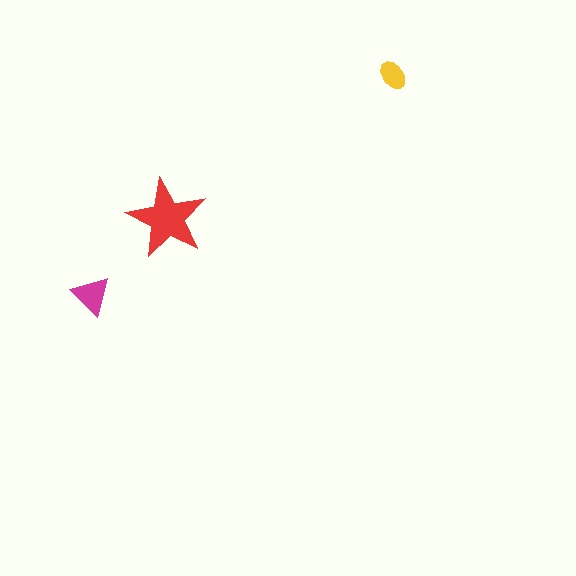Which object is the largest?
The red star.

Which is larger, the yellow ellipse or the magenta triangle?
The magenta triangle.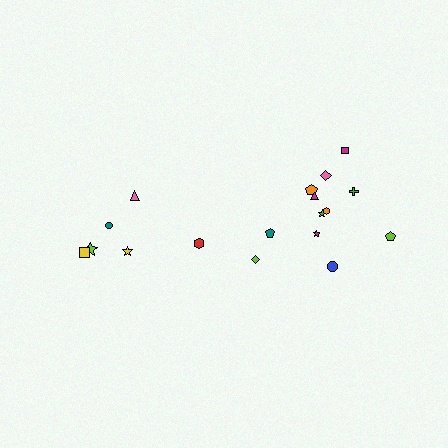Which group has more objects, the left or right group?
The right group.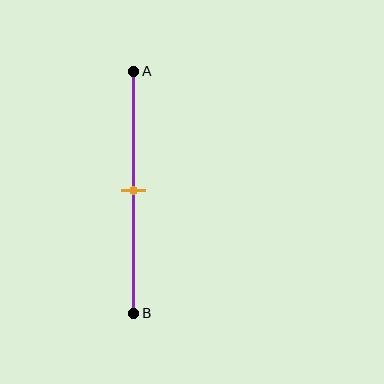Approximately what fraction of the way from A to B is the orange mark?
The orange mark is approximately 50% of the way from A to B.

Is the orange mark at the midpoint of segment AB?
Yes, the mark is approximately at the midpoint.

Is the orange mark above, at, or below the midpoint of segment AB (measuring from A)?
The orange mark is approximately at the midpoint of segment AB.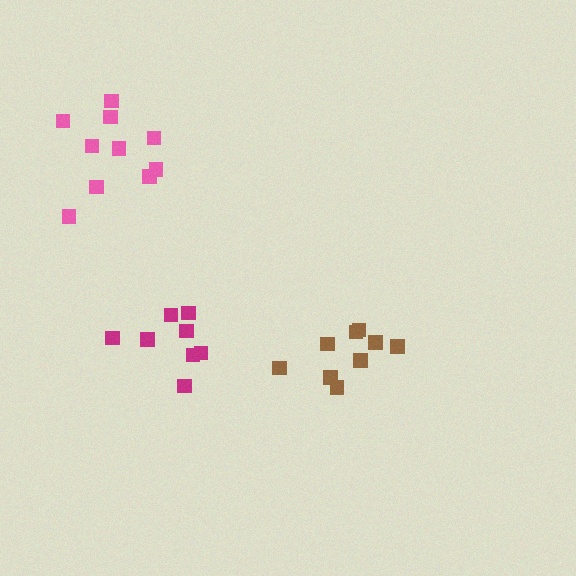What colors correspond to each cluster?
The clusters are colored: brown, magenta, pink.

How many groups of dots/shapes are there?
There are 3 groups.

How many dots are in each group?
Group 1: 9 dots, Group 2: 8 dots, Group 3: 10 dots (27 total).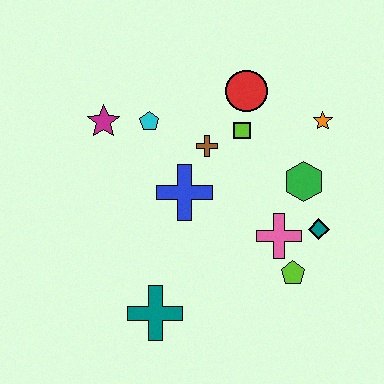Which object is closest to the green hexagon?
The teal diamond is closest to the green hexagon.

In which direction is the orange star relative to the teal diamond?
The orange star is above the teal diamond.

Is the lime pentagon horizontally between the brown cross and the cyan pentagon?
No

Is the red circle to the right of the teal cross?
Yes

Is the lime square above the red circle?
No